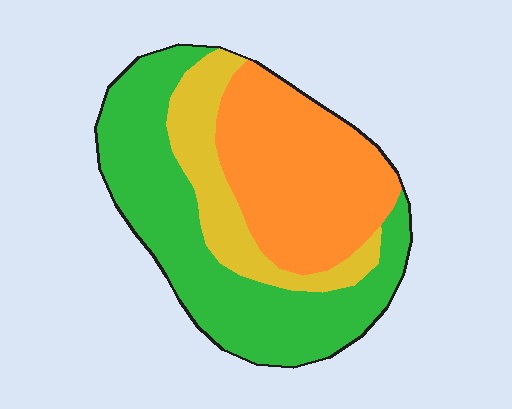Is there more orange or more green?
Green.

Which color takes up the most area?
Green, at roughly 45%.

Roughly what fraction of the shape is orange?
Orange takes up about three eighths (3/8) of the shape.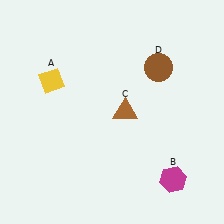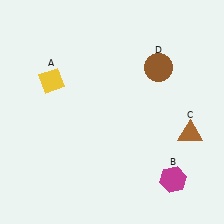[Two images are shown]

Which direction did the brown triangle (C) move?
The brown triangle (C) moved right.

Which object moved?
The brown triangle (C) moved right.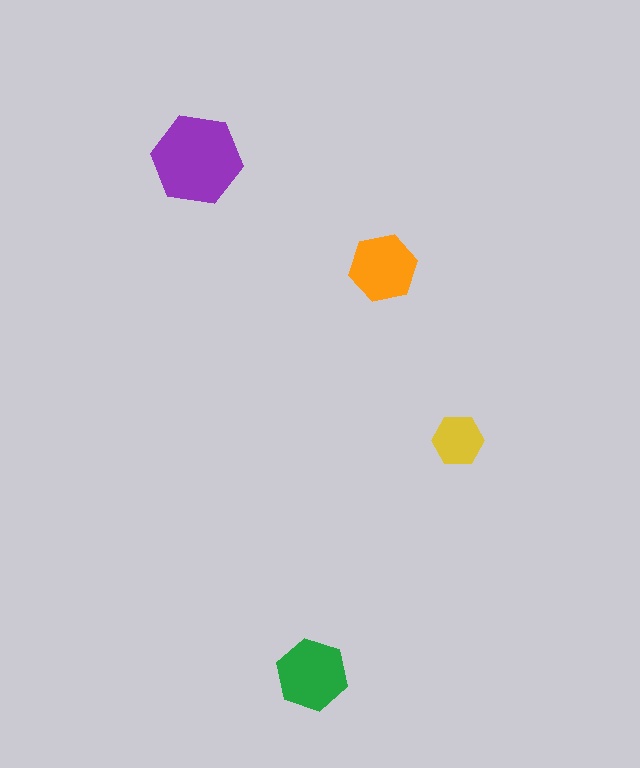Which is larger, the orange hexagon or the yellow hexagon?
The orange one.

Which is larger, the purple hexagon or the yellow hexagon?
The purple one.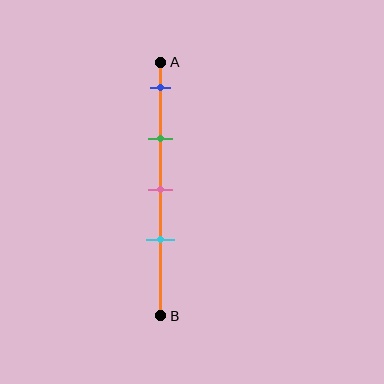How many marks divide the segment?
There are 4 marks dividing the segment.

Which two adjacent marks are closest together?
The pink and cyan marks are the closest adjacent pair.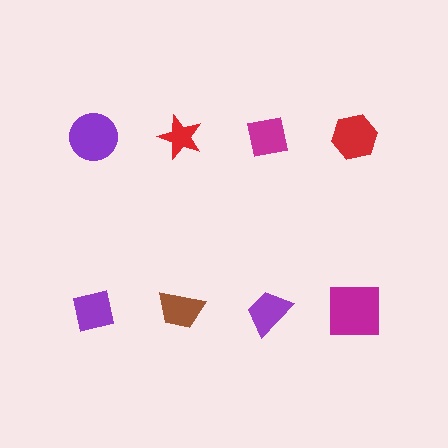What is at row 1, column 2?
A red star.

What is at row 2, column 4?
A magenta square.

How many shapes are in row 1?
4 shapes.